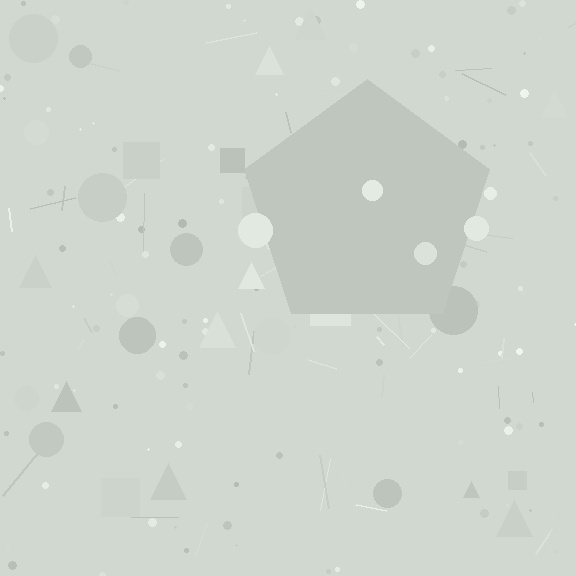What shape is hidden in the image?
A pentagon is hidden in the image.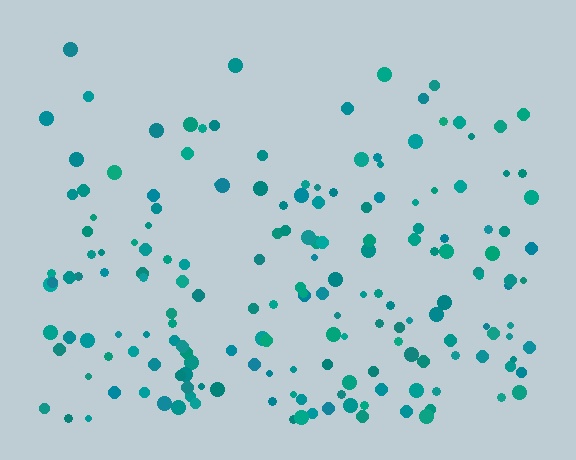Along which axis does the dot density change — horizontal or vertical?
Vertical.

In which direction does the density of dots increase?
From top to bottom, with the bottom side densest.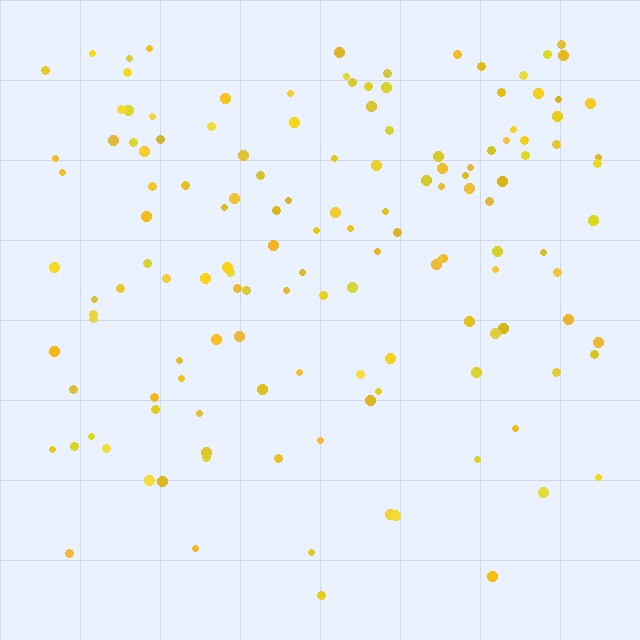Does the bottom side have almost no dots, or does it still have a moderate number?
Still a moderate number, just noticeably fewer than the top.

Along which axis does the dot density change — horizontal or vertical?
Vertical.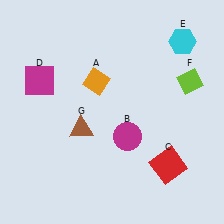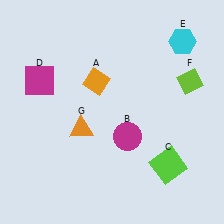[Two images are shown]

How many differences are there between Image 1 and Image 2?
There are 2 differences between the two images.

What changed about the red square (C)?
In Image 1, C is red. In Image 2, it changed to lime.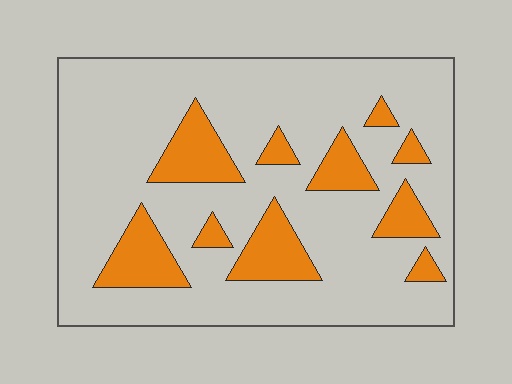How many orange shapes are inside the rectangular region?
10.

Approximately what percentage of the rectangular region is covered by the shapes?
Approximately 20%.